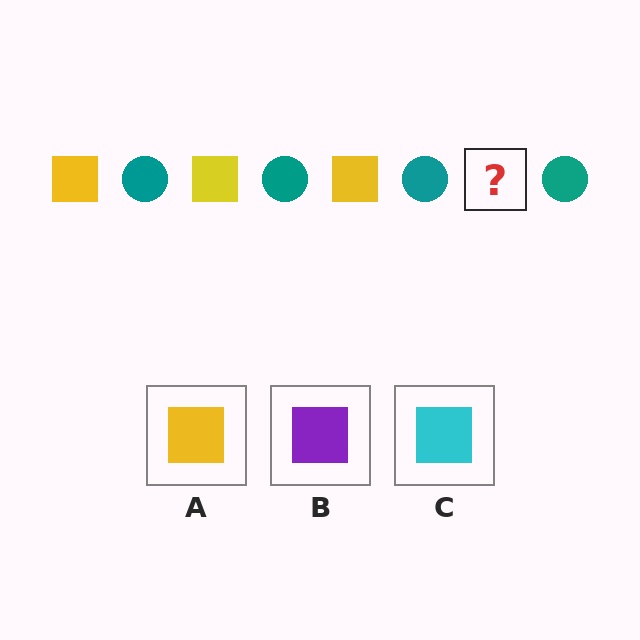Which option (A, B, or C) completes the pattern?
A.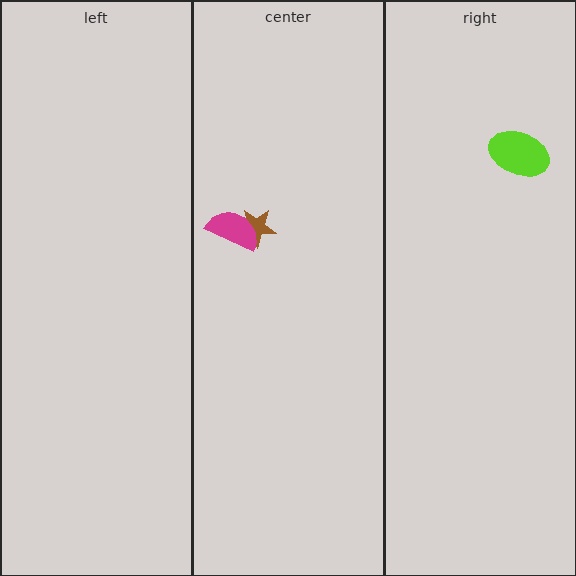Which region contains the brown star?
The center region.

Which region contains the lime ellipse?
The right region.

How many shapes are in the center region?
2.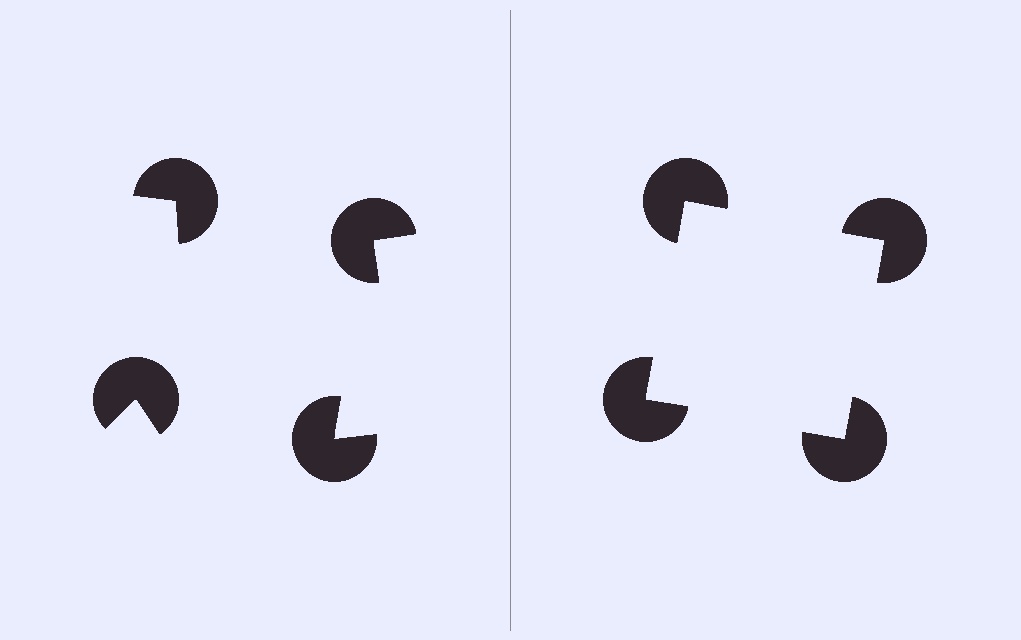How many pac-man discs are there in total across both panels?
8 — 4 on each side.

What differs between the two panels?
The pac-man discs are positioned identically on both sides; only the wedge orientations differ. On the right they align to a square; on the left they are misaligned.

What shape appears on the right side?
An illusory square.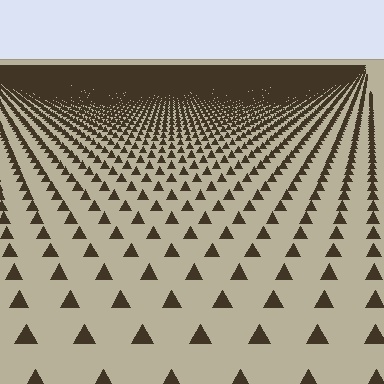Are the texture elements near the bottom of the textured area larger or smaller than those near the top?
Larger. Near the bottom, elements are closer to the viewer and appear at a bigger on-screen size.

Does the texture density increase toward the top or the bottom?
Density increases toward the top.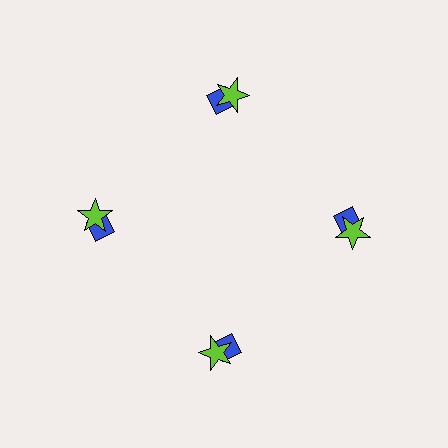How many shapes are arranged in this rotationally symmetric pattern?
There are 8 shapes, arranged in 4 groups of 2.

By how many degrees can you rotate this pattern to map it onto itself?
The pattern maps onto itself every 90 degrees of rotation.